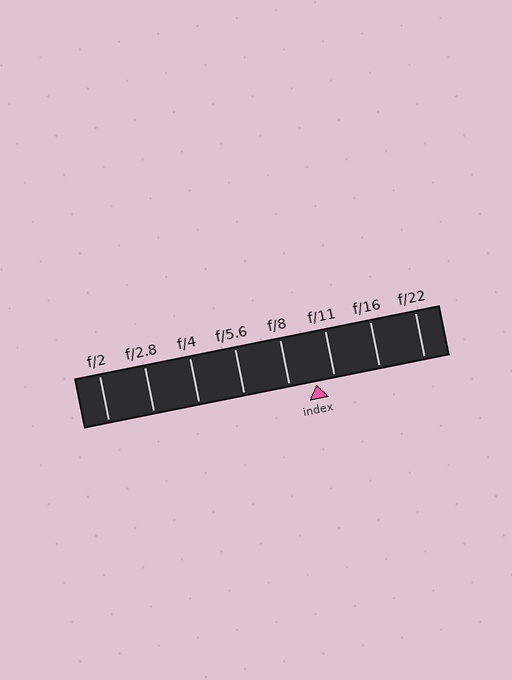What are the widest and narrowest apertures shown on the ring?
The widest aperture shown is f/2 and the narrowest is f/22.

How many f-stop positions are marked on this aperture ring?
There are 8 f-stop positions marked.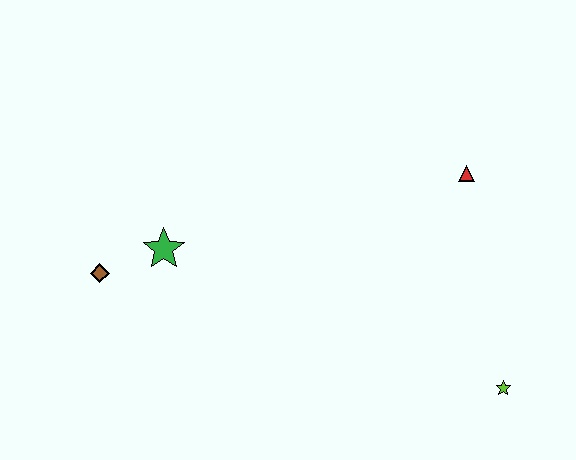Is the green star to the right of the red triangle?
No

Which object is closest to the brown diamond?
The green star is closest to the brown diamond.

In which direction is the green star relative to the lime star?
The green star is to the left of the lime star.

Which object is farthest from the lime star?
The brown diamond is farthest from the lime star.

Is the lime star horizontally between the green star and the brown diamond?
No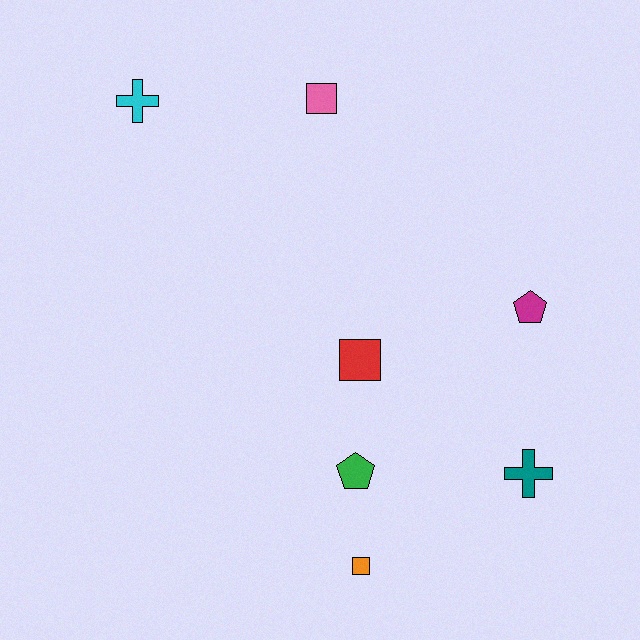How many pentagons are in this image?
There are 2 pentagons.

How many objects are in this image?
There are 7 objects.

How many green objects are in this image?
There is 1 green object.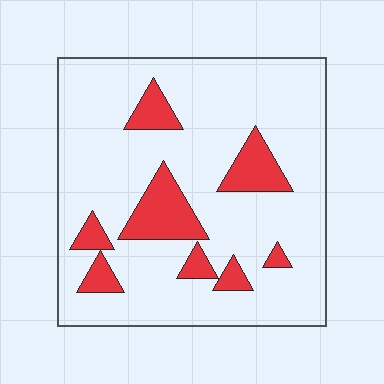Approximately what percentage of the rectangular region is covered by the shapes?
Approximately 15%.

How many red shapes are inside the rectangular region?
8.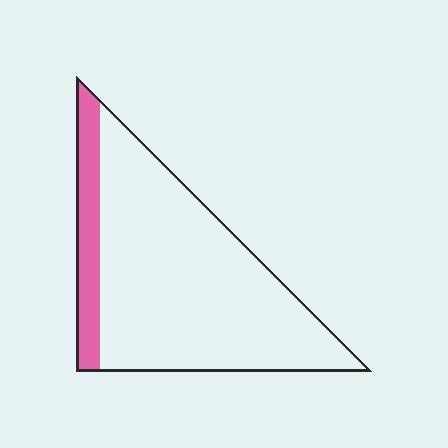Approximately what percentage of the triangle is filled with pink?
Approximately 15%.